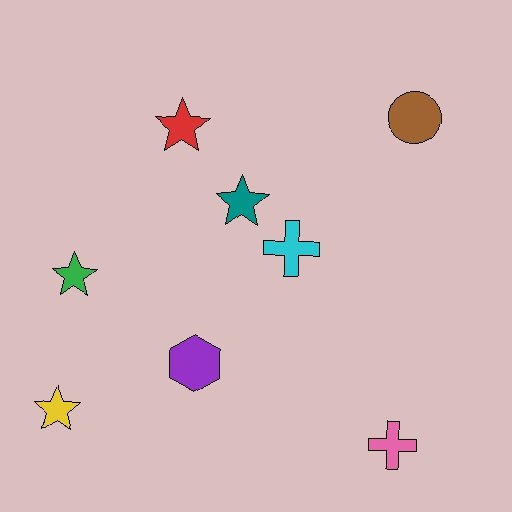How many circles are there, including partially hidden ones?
There is 1 circle.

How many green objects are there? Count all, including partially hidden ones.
There is 1 green object.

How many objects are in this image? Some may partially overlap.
There are 8 objects.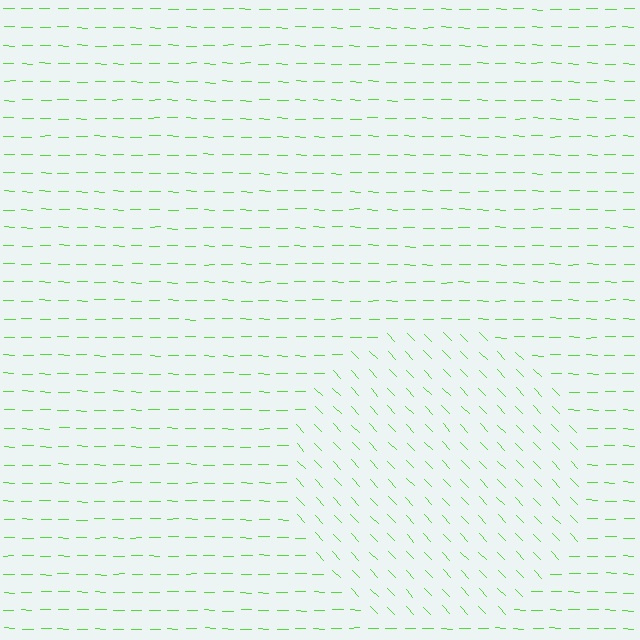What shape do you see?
I see a circle.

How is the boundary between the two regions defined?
The boundary is defined purely by a change in line orientation (approximately 45 degrees difference). All lines are the same color and thickness.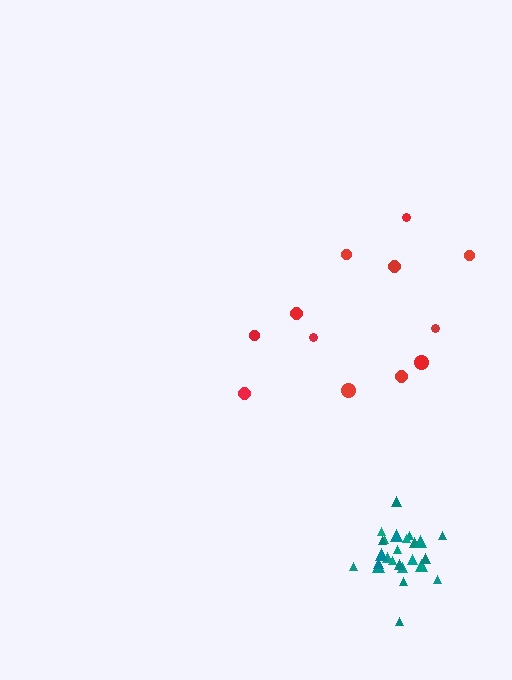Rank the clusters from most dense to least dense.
teal, red.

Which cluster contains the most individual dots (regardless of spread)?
Teal (25).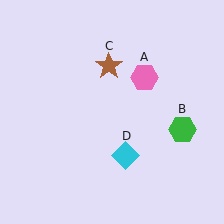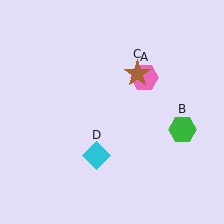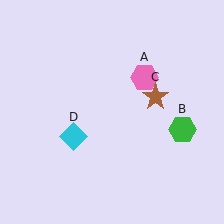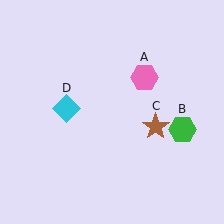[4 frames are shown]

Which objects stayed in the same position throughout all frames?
Pink hexagon (object A) and green hexagon (object B) remained stationary.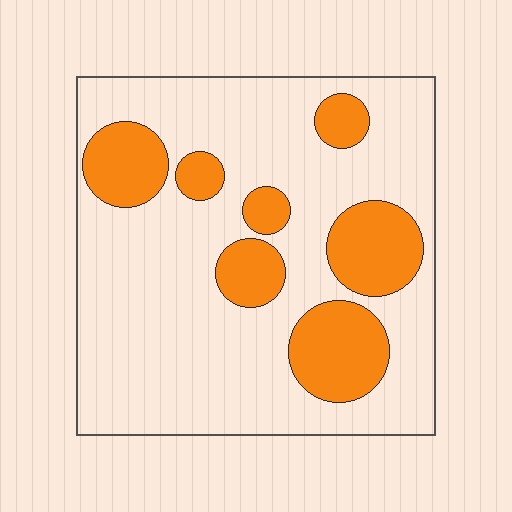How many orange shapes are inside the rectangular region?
7.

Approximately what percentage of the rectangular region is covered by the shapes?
Approximately 25%.